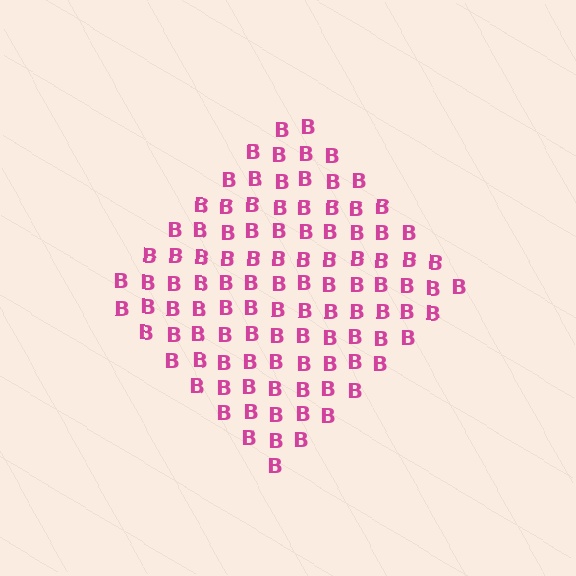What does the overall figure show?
The overall figure shows a diamond.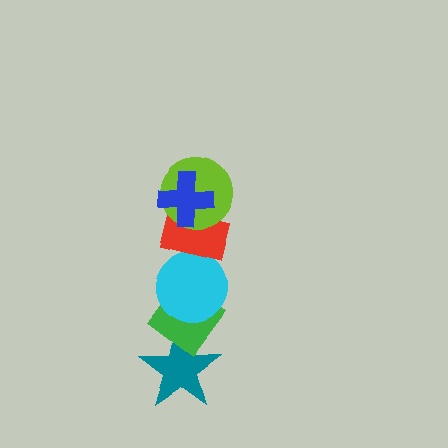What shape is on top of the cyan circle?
The red rectangle is on top of the cyan circle.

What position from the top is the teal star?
The teal star is 6th from the top.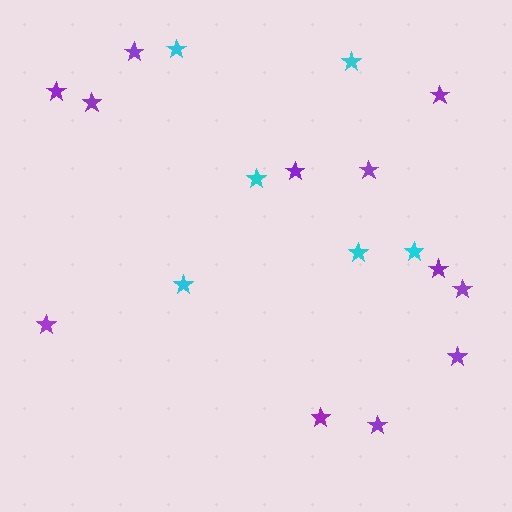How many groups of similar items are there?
There are 2 groups: one group of cyan stars (6) and one group of purple stars (12).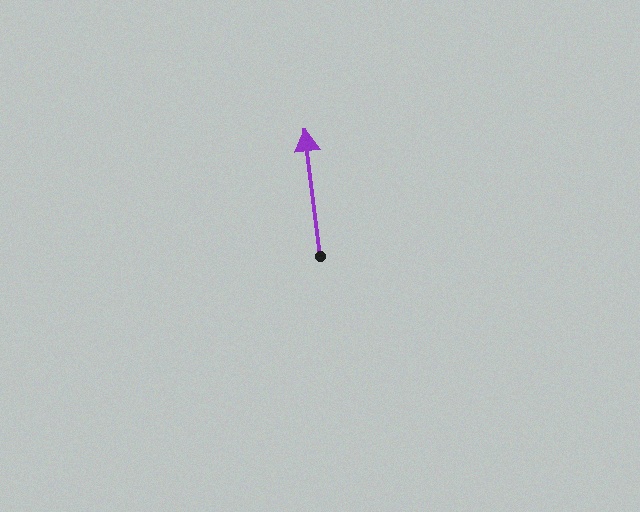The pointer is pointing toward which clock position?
Roughly 12 o'clock.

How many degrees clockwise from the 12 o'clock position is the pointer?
Approximately 353 degrees.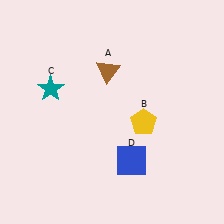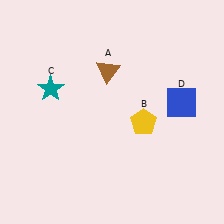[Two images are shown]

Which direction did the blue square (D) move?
The blue square (D) moved up.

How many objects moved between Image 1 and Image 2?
1 object moved between the two images.